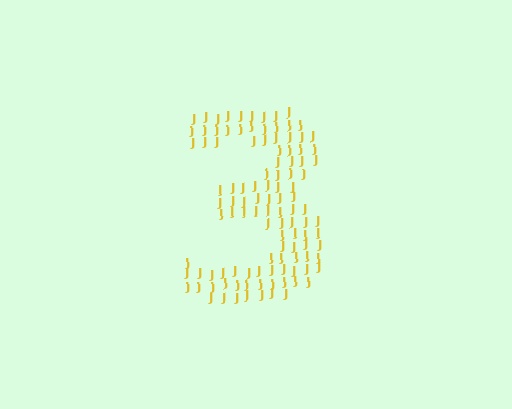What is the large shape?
The large shape is the digit 3.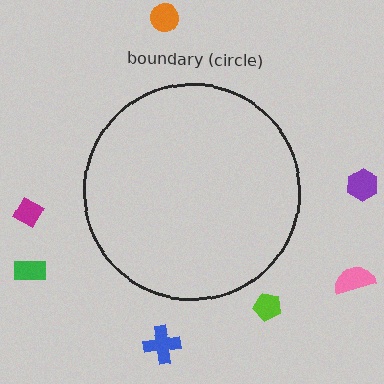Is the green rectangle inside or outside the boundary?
Outside.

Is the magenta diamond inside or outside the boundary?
Outside.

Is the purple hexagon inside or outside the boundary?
Outside.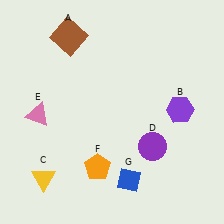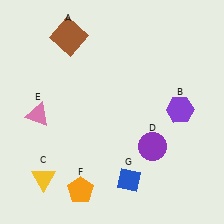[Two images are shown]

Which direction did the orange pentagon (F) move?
The orange pentagon (F) moved down.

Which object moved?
The orange pentagon (F) moved down.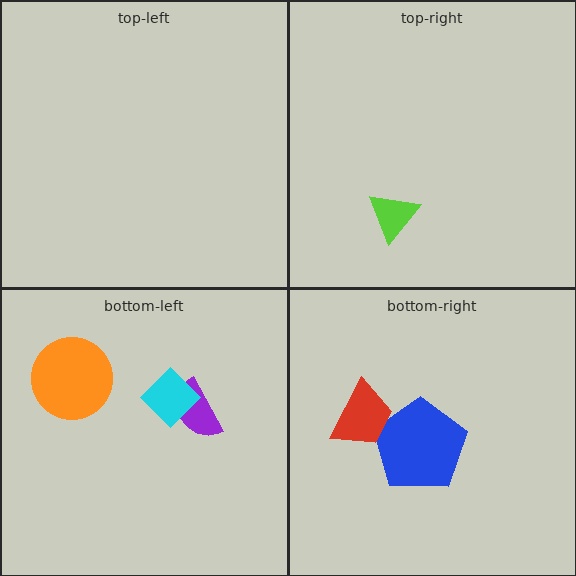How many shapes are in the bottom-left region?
3.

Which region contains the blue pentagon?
The bottom-right region.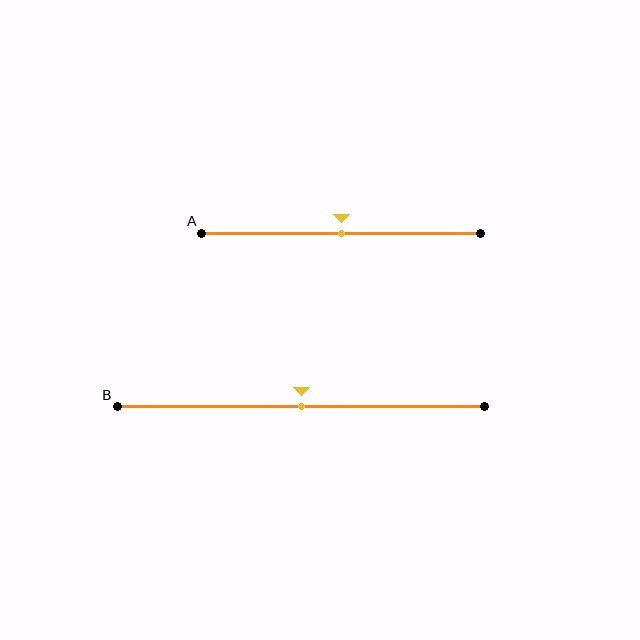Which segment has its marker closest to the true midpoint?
Segment A has its marker closest to the true midpoint.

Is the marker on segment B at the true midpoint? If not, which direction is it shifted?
Yes, the marker on segment B is at the true midpoint.